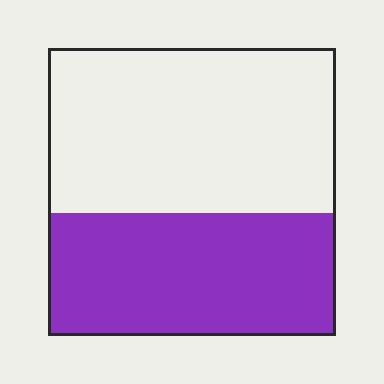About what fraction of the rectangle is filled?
About two fifths (2/5).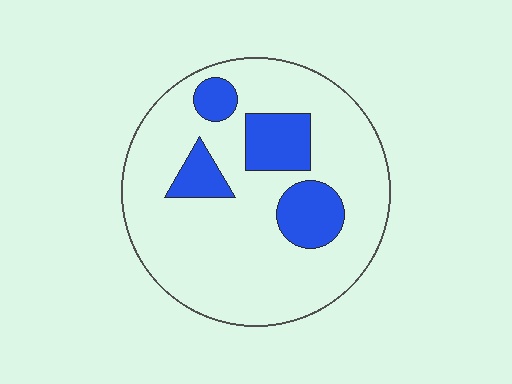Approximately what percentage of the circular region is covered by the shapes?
Approximately 20%.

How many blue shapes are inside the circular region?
4.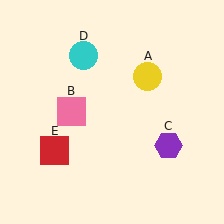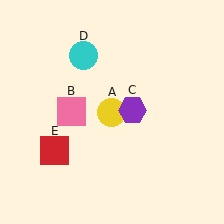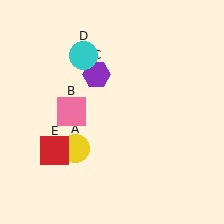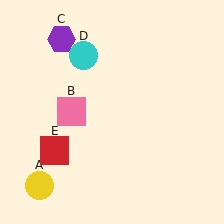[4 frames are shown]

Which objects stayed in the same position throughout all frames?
Pink square (object B) and cyan circle (object D) and red square (object E) remained stationary.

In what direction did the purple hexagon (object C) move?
The purple hexagon (object C) moved up and to the left.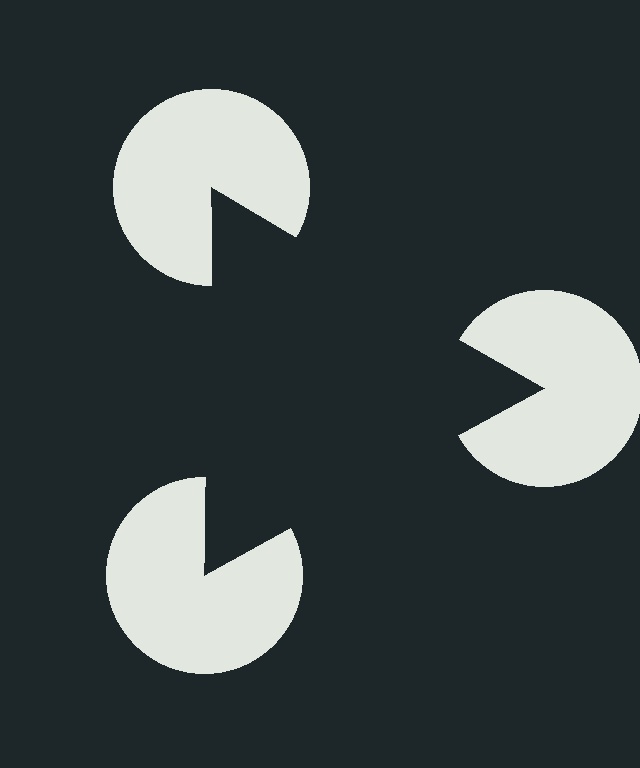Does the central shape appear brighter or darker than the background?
It typically appears slightly darker than the background, even though no actual brightness change is drawn.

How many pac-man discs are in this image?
There are 3 — one at each vertex of the illusory triangle.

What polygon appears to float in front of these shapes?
An illusory triangle — its edges are inferred from the aligned wedge cuts in the pac-man discs, not physically drawn.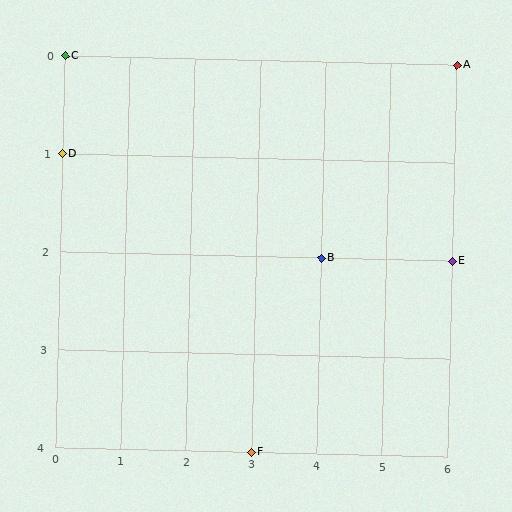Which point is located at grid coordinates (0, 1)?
Point D is at (0, 1).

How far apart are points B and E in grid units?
Points B and E are 2 columns apart.